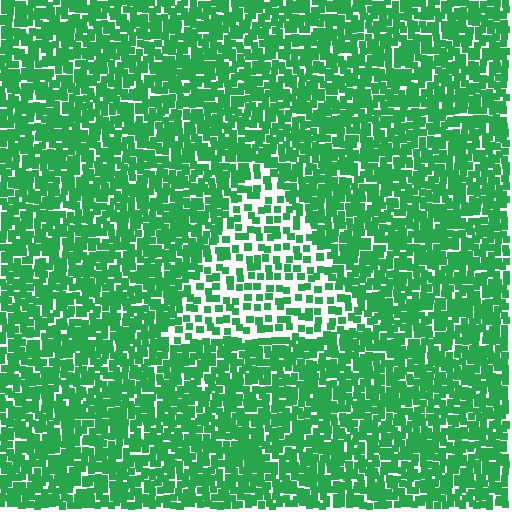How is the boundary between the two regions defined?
The boundary is defined by a change in element density (approximately 2.2x ratio). All elements are the same color, size, and shape.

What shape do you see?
I see a triangle.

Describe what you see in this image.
The image contains small green elements arranged at two different densities. A triangle-shaped region is visible where the elements are less densely packed than the surrounding area.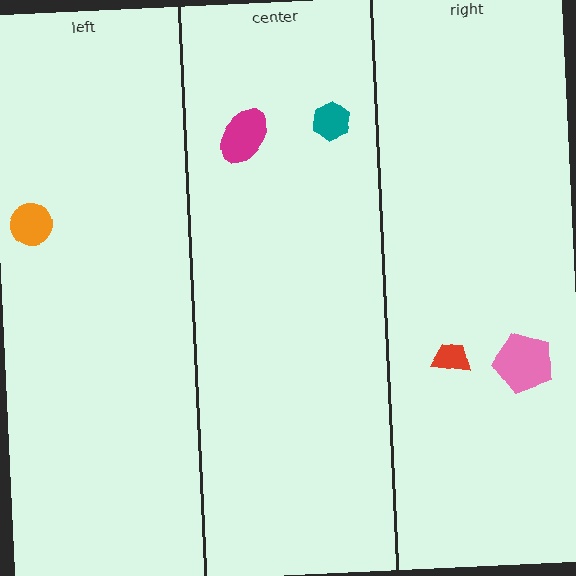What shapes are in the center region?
The teal hexagon, the magenta ellipse.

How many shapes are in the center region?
2.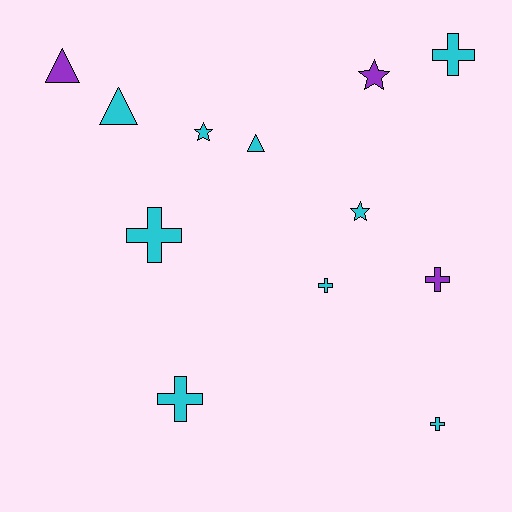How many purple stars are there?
There is 1 purple star.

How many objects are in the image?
There are 12 objects.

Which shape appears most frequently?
Cross, with 6 objects.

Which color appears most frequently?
Cyan, with 9 objects.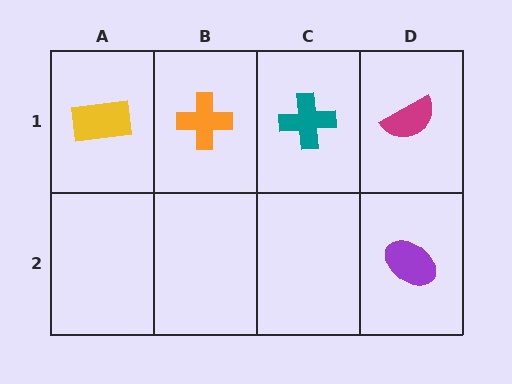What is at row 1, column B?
An orange cross.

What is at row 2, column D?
A purple ellipse.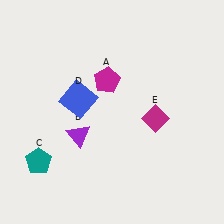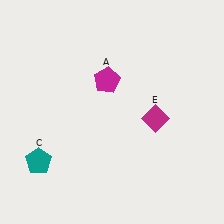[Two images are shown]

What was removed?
The blue square (D), the purple triangle (B) were removed in Image 2.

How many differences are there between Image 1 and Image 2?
There are 2 differences between the two images.